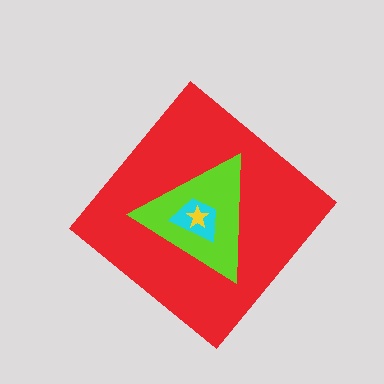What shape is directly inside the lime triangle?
The cyan trapezoid.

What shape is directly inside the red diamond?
The lime triangle.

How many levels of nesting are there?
4.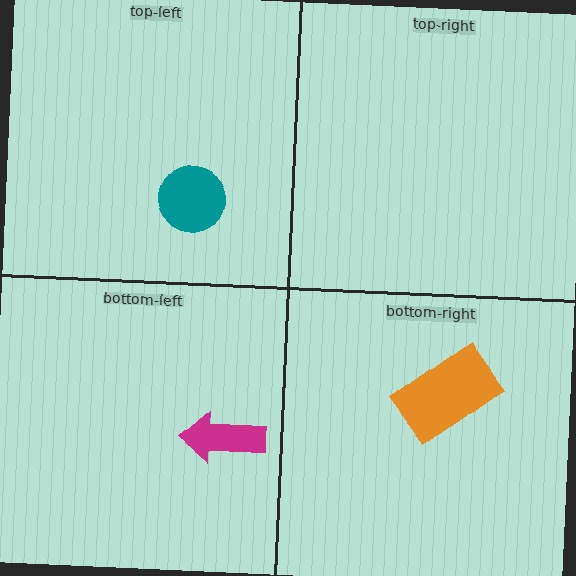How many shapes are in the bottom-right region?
1.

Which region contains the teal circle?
The top-left region.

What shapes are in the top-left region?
The teal circle.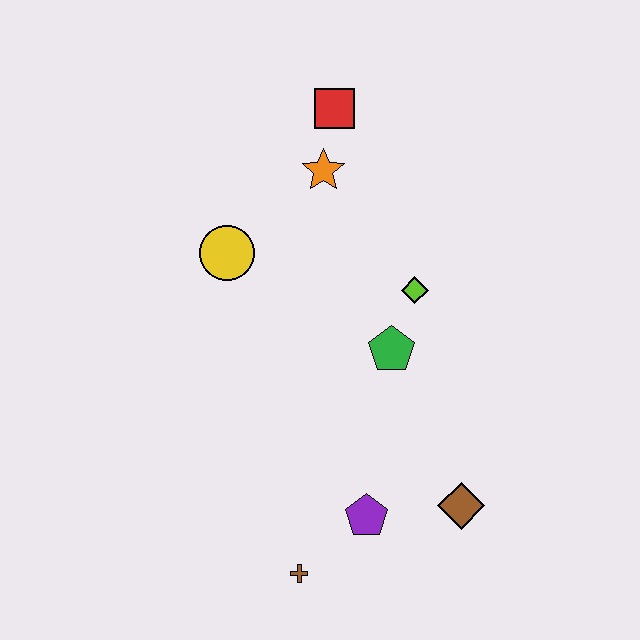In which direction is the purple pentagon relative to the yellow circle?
The purple pentagon is below the yellow circle.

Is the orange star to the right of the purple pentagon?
No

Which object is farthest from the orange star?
The brown cross is farthest from the orange star.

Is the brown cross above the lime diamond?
No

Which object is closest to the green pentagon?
The lime diamond is closest to the green pentagon.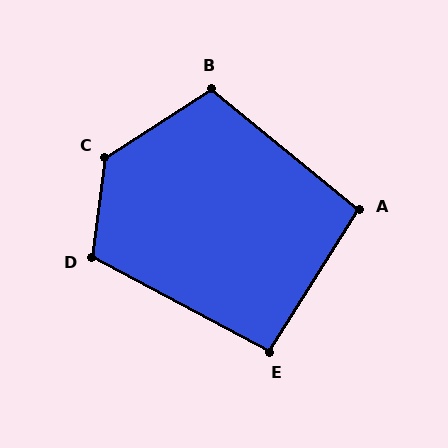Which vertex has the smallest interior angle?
E, at approximately 94 degrees.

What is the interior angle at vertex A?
Approximately 97 degrees (obtuse).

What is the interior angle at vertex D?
Approximately 111 degrees (obtuse).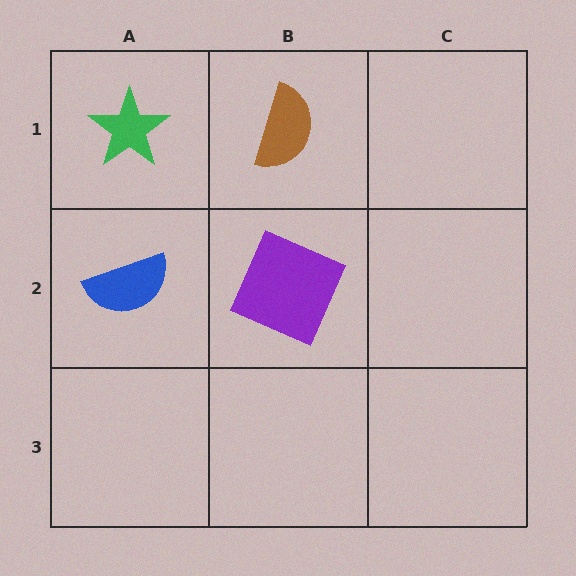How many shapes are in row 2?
2 shapes.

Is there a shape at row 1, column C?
No, that cell is empty.